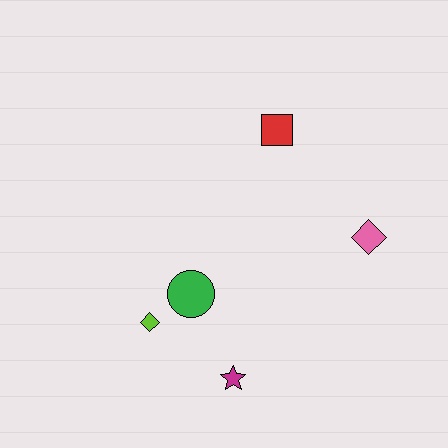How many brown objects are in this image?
There are no brown objects.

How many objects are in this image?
There are 5 objects.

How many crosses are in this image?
There are no crosses.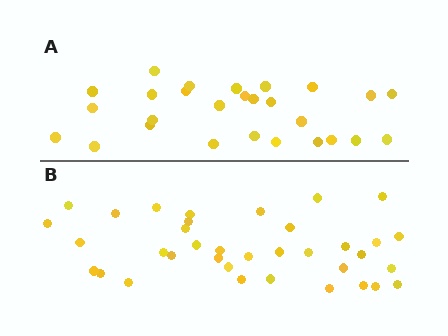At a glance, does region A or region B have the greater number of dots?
Region B (the bottom region) has more dots.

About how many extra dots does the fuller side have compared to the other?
Region B has roughly 8 or so more dots than region A.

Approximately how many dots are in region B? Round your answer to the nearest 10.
About 40 dots. (The exact count is 36, which rounds to 40.)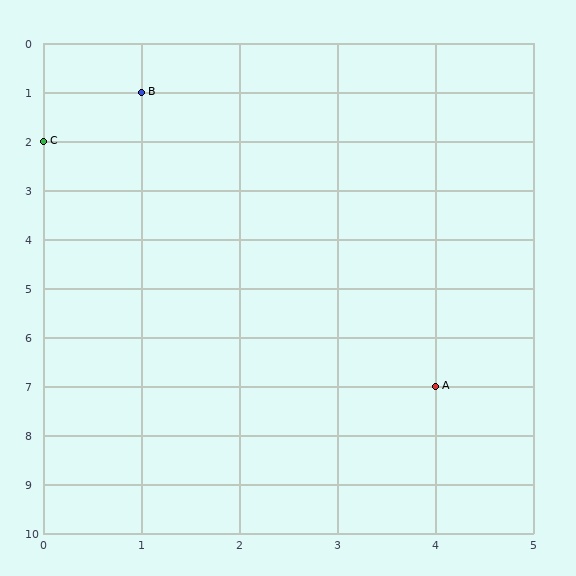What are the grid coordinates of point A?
Point A is at grid coordinates (4, 7).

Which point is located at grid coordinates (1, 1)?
Point B is at (1, 1).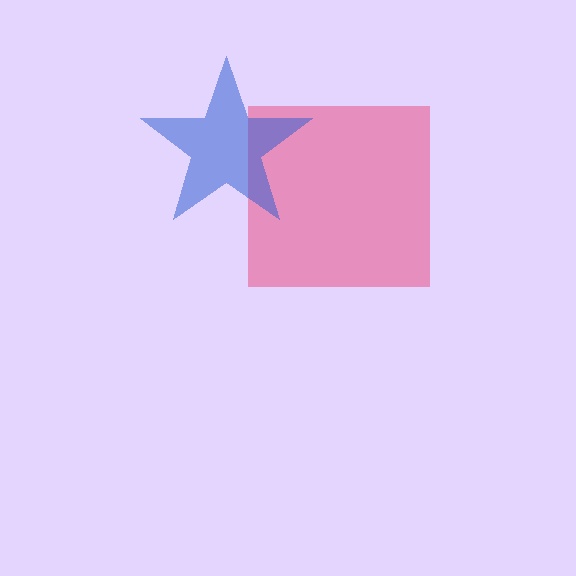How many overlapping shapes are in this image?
There are 2 overlapping shapes in the image.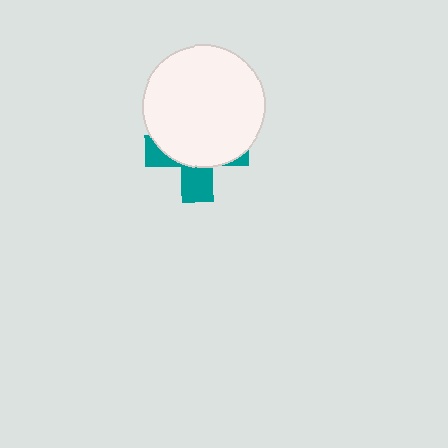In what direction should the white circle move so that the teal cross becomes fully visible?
The white circle should move up. That is the shortest direction to clear the overlap and leave the teal cross fully visible.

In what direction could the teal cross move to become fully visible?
The teal cross could move down. That would shift it out from behind the white circle entirely.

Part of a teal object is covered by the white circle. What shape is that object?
It is a cross.